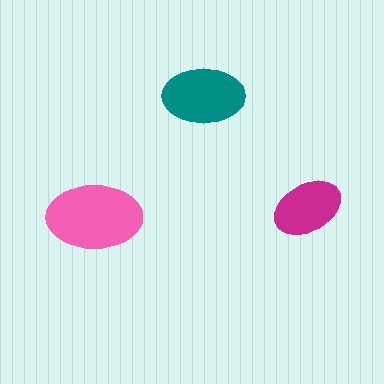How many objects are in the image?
There are 3 objects in the image.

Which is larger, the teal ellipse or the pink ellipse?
The pink one.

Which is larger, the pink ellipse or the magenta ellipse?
The pink one.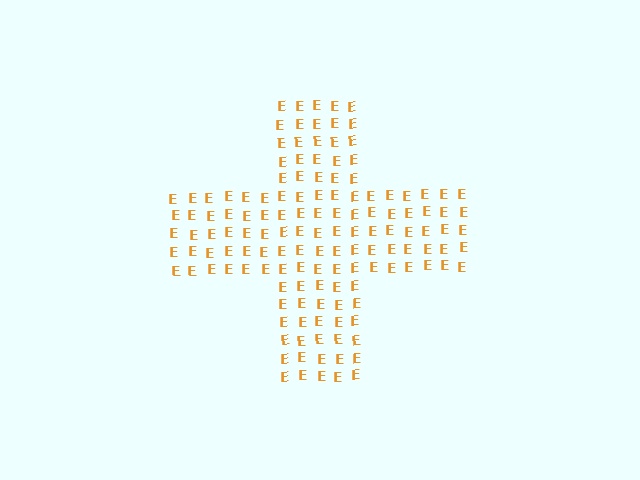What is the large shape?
The large shape is a cross.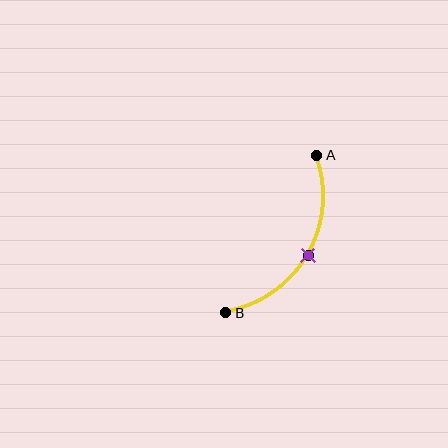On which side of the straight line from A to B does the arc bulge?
The arc bulges to the right of the straight line connecting A and B.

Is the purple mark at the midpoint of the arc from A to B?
Yes. The purple mark lies on the arc at equal arc-length from both A and B — it is the arc midpoint.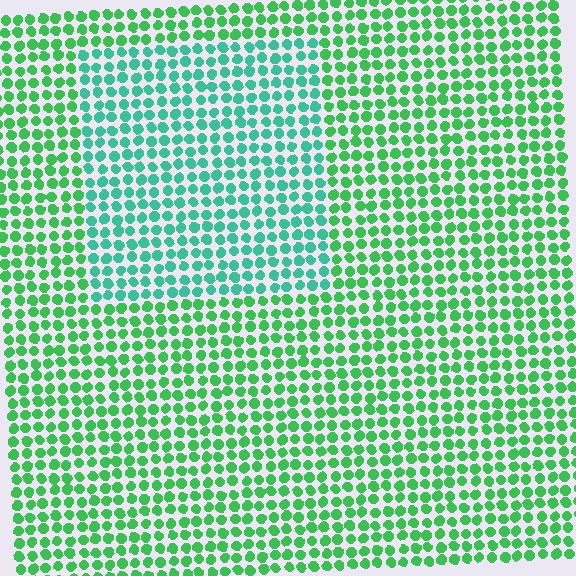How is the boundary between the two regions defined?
The boundary is defined purely by a slight shift in hue (about 34 degrees). Spacing, size, and orientation are identical on both sides.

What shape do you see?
I see a rectangle.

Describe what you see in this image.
The image is filled with small green elements in a uniform arrangement. A rectangle-shaped region is visible where the elements are tinted to a slightly different hue, forming a subtle color boundary.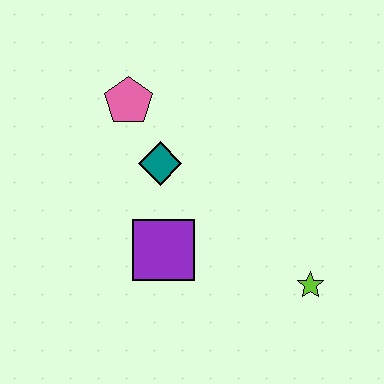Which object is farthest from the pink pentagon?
The lime star is farthest from the pink pentagon.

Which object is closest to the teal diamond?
The pink pentagon is closest to the teal diamond.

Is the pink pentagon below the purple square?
No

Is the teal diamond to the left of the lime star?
Yes